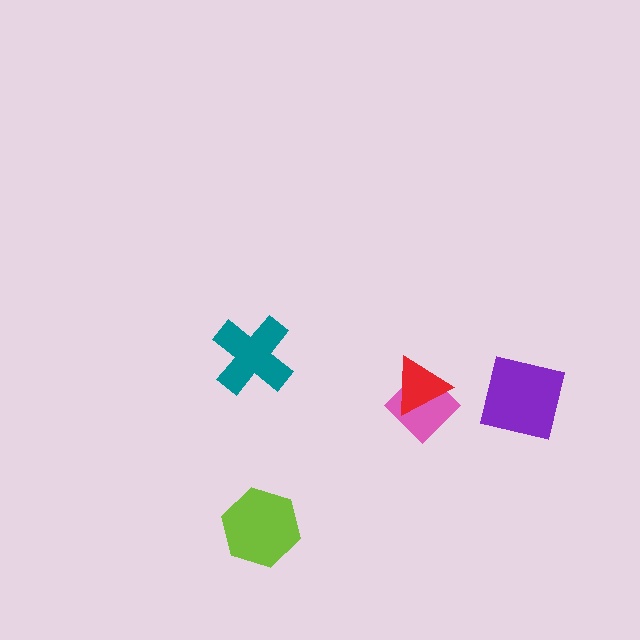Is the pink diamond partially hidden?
Yes, it is partially covered by another shape.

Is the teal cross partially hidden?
No, no other shape covers it.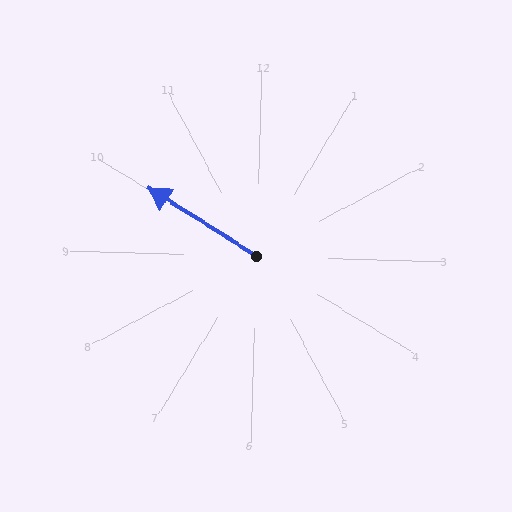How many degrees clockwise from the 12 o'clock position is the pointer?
Approximately 301 degrees.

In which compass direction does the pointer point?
Northwest.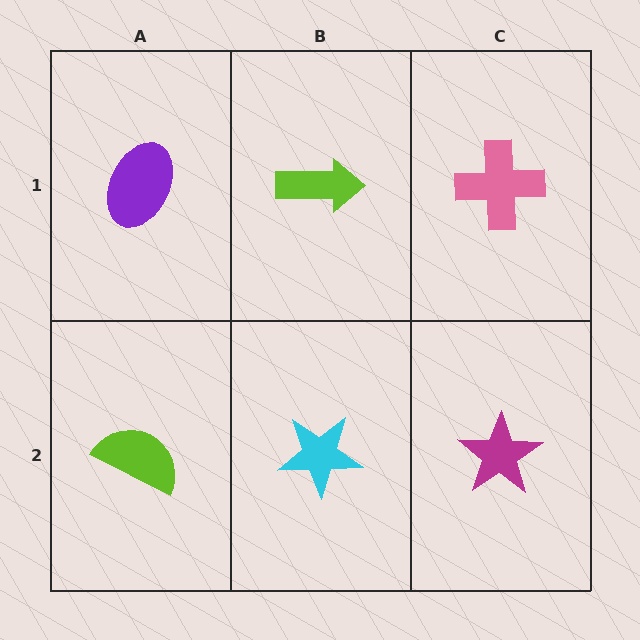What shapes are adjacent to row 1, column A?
A lime semicircle (row 2, column A), a lime arrow (row 1, column B).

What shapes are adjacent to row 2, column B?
A lime arrow (row 1, column B), a lime semicircle (row 2, column A), a magenta star (row 2, column C).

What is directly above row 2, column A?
A purple ellipse.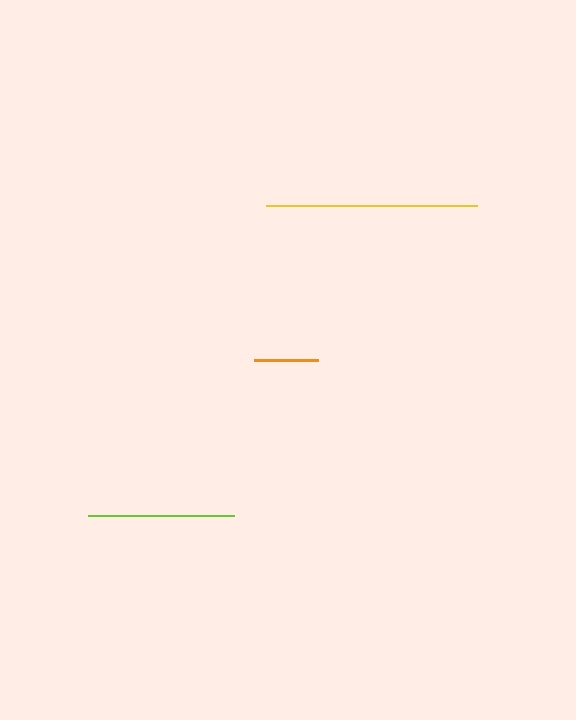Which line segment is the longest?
The yellow line is the longest at approximately 211 pixels.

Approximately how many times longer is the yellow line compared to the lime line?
The yellow line is approximately 1.4 times the length of the lime line.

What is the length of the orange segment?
The orange segment is approximately 64 pixels long.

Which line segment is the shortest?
The orange line is the shortest at approximately 64 pixels.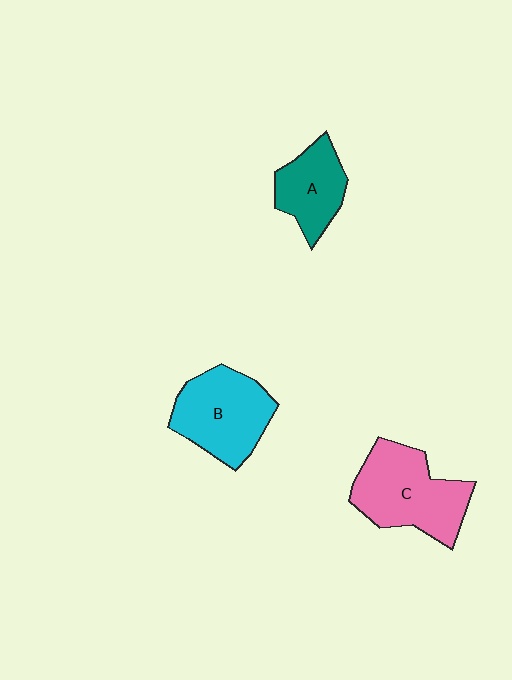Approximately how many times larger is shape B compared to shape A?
Approximately 1.4 times.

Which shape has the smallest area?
Shape A (teal).